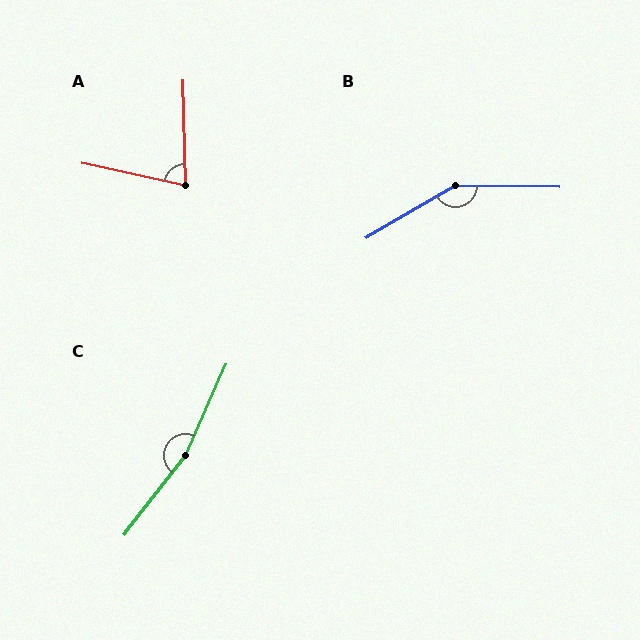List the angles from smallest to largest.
A (76°), B (149°), C (166°).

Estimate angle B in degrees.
Approximately 149 degrees.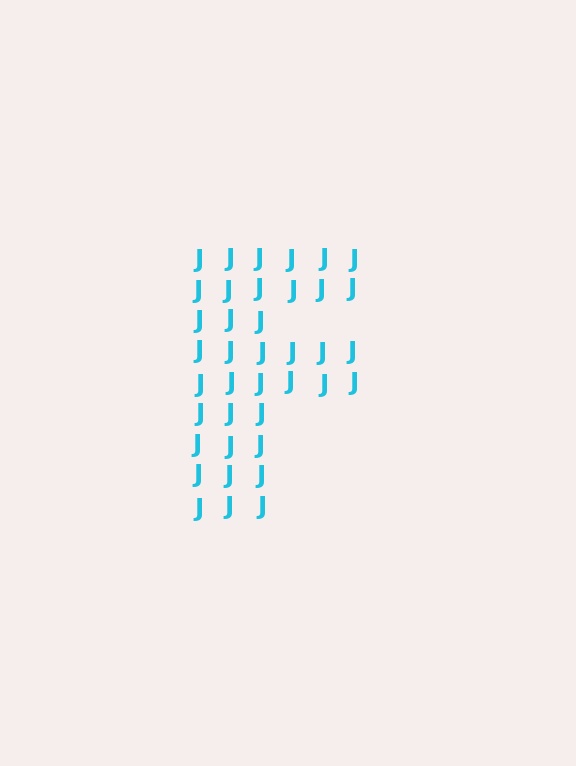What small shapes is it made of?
It is made of small letter J's.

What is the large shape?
The large shape is the letter F.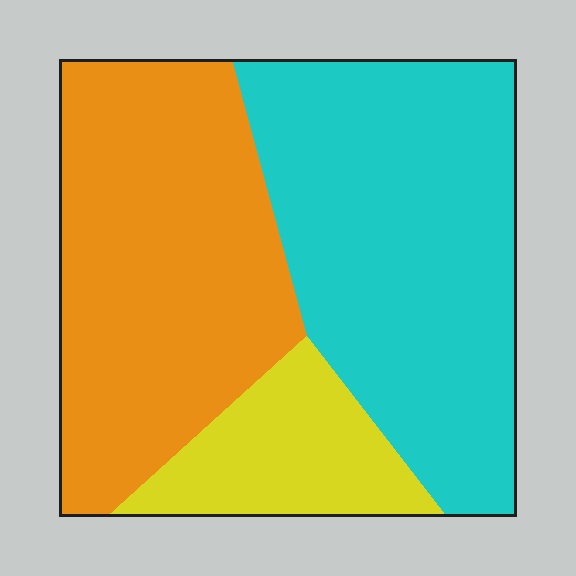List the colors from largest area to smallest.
From largest to smallest: cyan, orange, yellow.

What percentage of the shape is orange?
Orange takes up about two fifths (2/5) of the shape.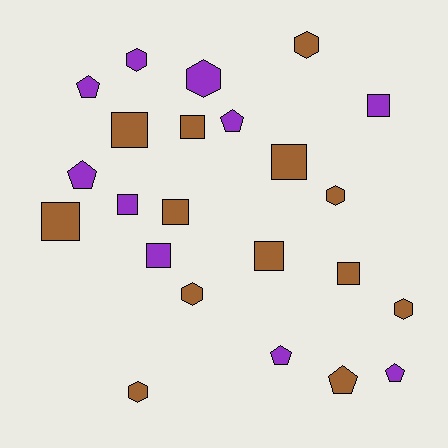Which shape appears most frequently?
Square, with 10 objects.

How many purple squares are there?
There are 3 purple squares.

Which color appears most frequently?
Brown, with 13 objects.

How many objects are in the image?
There are 23 objects.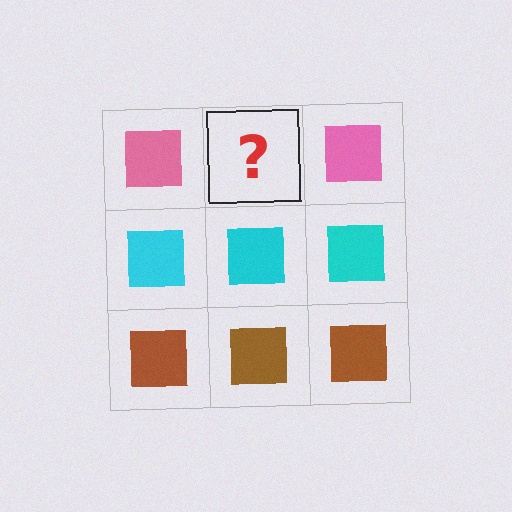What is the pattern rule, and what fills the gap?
The rule is that each row has a consistent color. The gap should be filled with a pink square.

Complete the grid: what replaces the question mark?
The question mark should be replaced with a pink square.